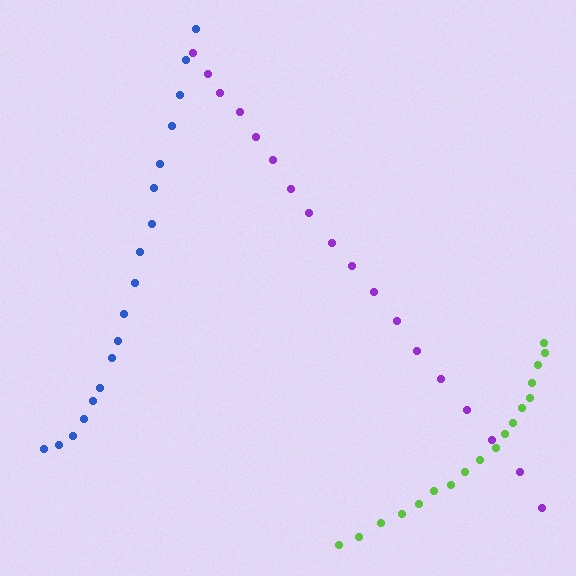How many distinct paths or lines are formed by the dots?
There are 3 distinct paths.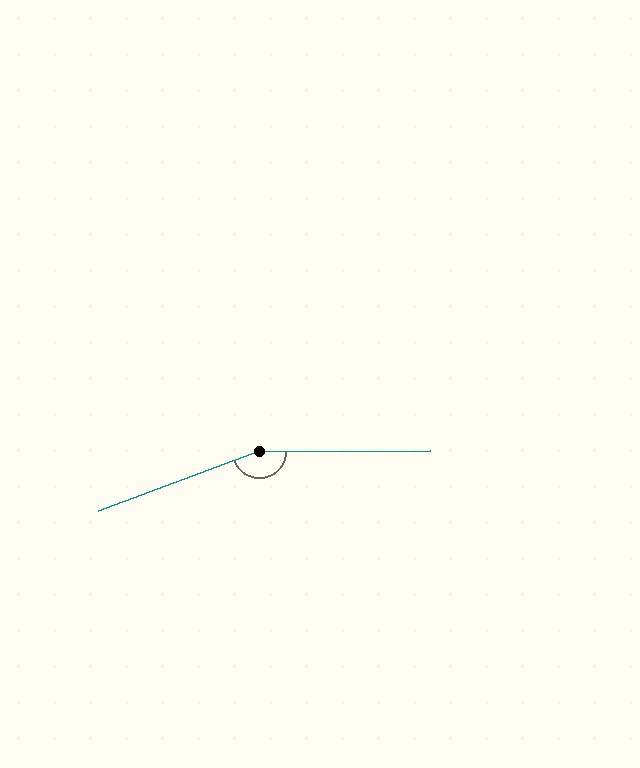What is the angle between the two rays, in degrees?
Approximately 160 degrees.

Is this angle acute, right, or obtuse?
It is obtuse.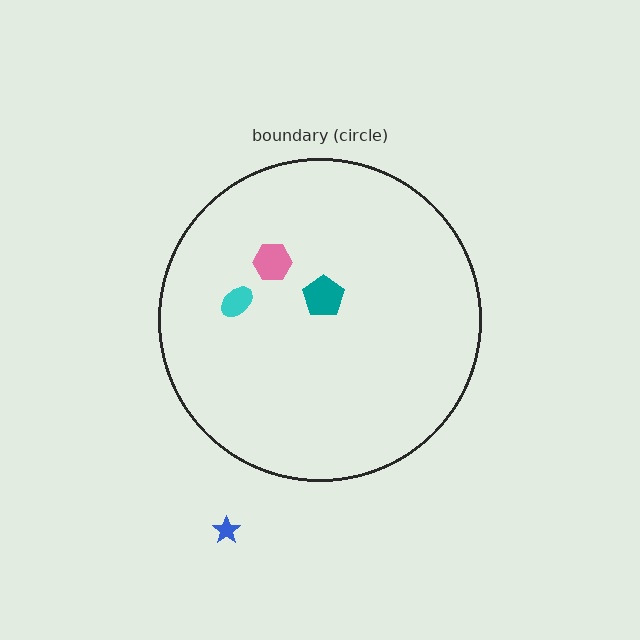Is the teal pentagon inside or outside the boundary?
Inside.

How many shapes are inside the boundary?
3 inside, 1 outside.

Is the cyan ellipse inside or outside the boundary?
Inside.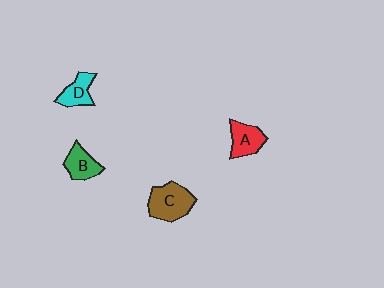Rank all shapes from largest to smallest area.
From largest to smallest: C (brown), A (red), B (green), D (cyan).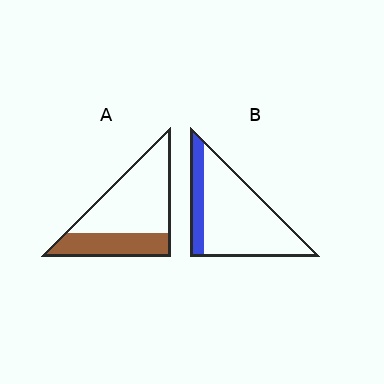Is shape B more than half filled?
No.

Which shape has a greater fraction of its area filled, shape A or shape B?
Shape A.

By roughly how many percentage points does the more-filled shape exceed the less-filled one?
By roughly 15 percentage points (A over B).